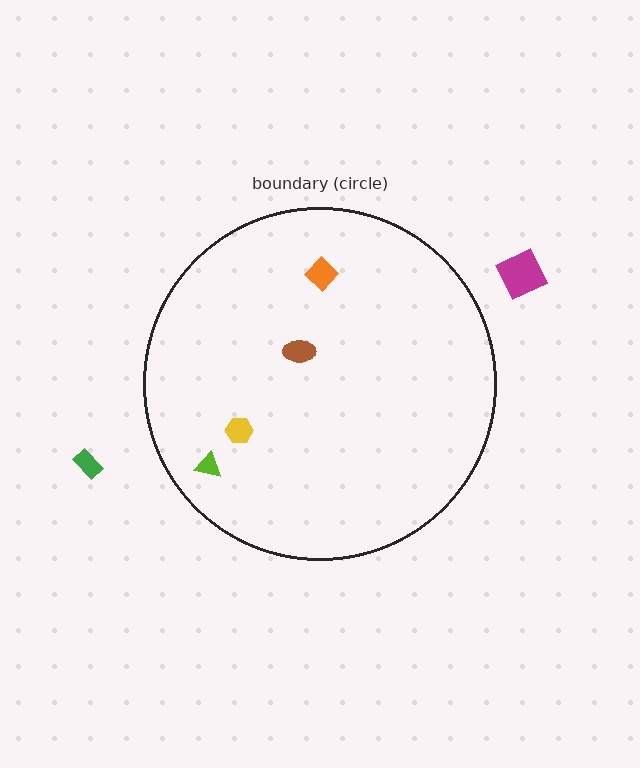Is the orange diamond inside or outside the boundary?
Inside.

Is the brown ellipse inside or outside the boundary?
Inside.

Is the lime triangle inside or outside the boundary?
Inside.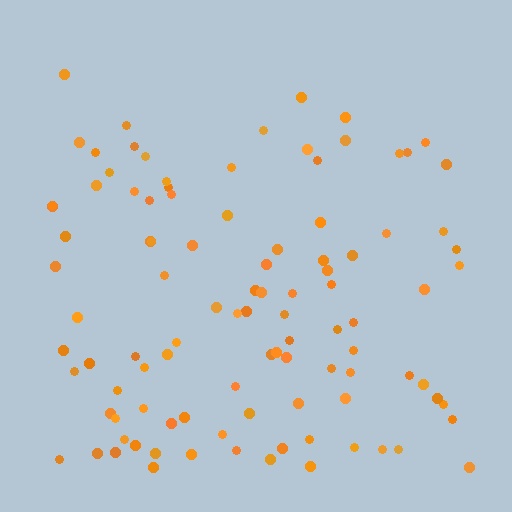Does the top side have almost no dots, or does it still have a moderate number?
Still a moderate number, just noticeably fewer than the bottom.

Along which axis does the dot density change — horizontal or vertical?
Vertical.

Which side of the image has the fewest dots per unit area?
The top.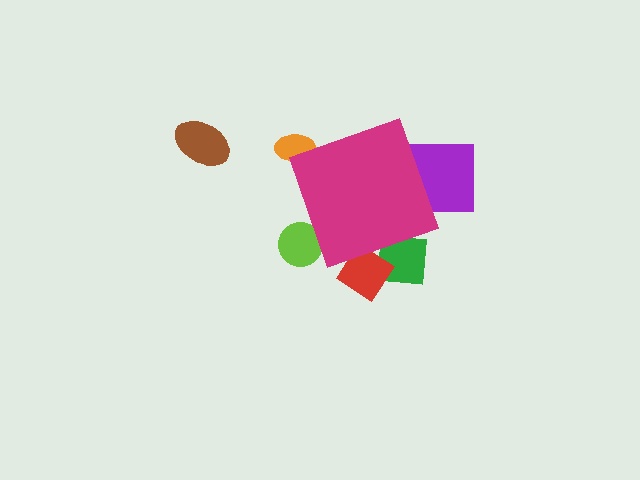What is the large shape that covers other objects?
A magenta diamond.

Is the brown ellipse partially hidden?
No, the brown ellipse is fully visible.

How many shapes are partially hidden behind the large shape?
5 shapes are partially hidden.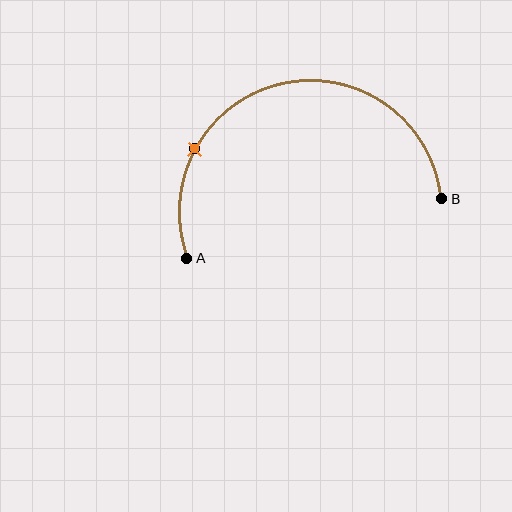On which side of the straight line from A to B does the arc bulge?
The arc bulges above the straight line connecting A and B.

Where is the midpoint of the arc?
The arc midpoint is the point on the curve farthest from the straight line joining A and B. It sits above that line.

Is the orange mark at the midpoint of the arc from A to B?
No. The orange mark lies on the arc but is closer to endpoint A. The arc midpoint would be at the point on the curve equidistant along the arc from both A and B.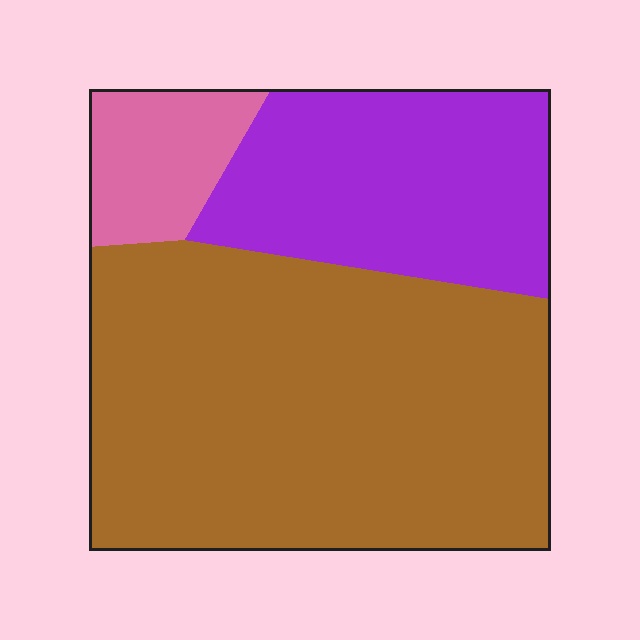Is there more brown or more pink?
Brown.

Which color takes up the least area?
Pink, at roughly 10%.